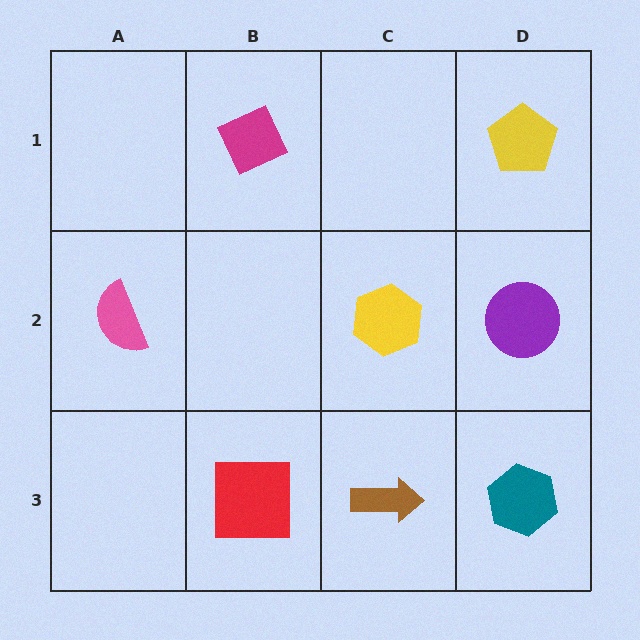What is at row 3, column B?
A red square.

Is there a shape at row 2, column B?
No, that cell is empty.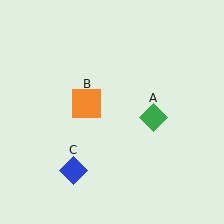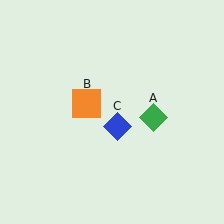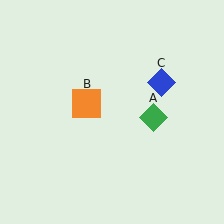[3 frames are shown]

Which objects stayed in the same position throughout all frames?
Green diamond (object A) and orange square (object B) remained stationary.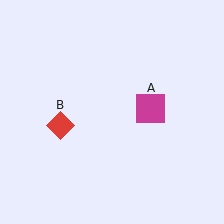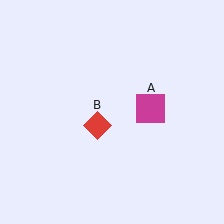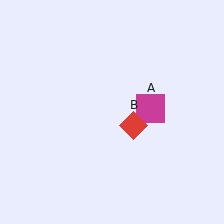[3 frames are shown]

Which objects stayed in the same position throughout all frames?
Magenta square (object A) remained stationary.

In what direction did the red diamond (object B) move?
The red diamond (object B) moved right.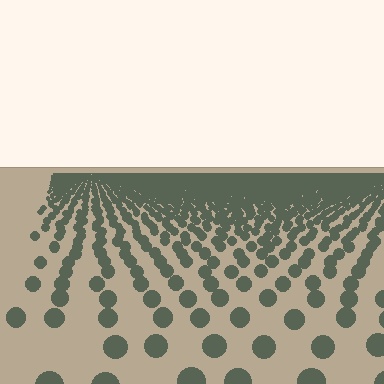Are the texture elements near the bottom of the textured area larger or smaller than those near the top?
Larger. Near the bottom, elements are closer to the viewer and appear at a bigger on-screen size.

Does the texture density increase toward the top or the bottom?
Density increases toward the top.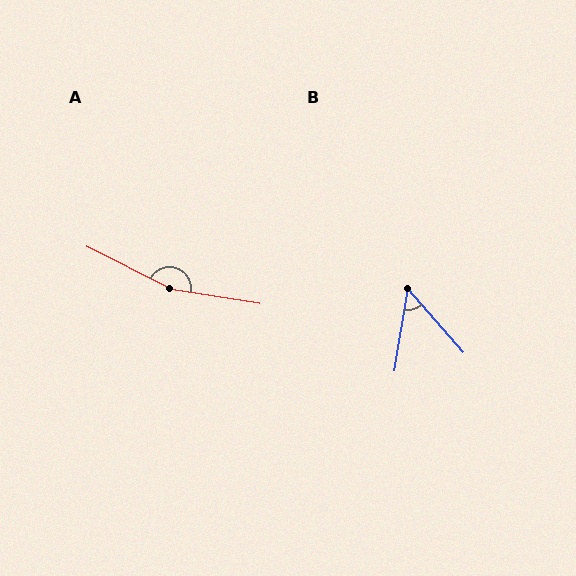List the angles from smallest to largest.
B (50°), A (162°).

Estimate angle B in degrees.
Approximately 50 degrees.